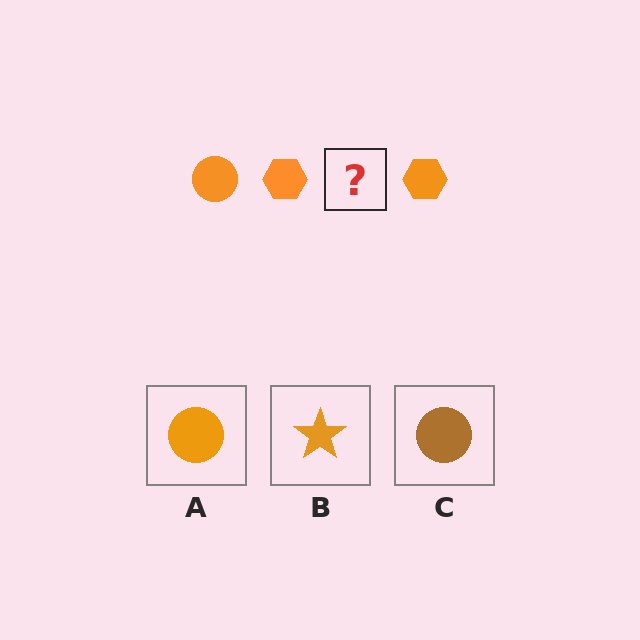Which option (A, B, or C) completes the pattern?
A.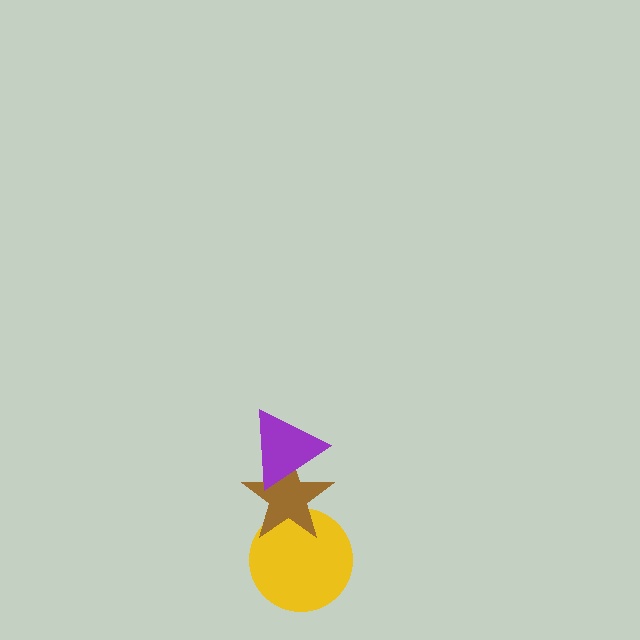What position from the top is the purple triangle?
The purple triangle is 1st from the top.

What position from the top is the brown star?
The brown star is 2nd from the top.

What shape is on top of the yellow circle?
The brown star is on top of the yellow circle.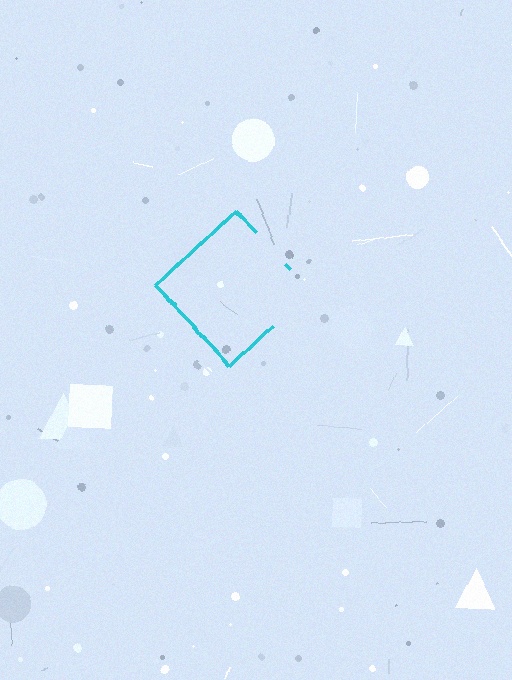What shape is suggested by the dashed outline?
The dashed outline suggests a diamond.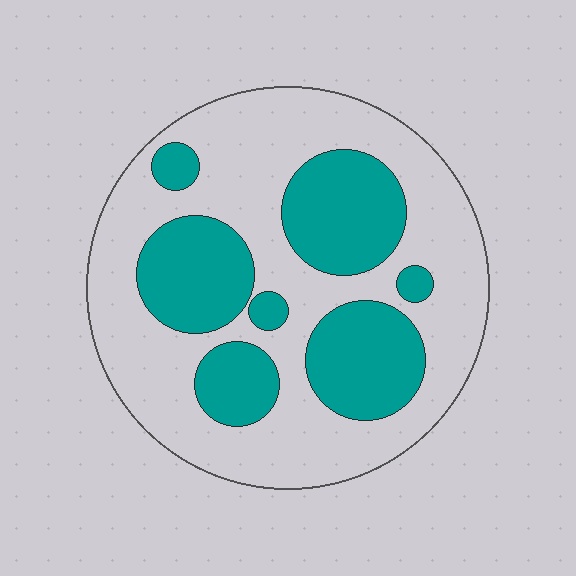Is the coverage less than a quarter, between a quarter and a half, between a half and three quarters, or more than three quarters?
Between a quarter and a half.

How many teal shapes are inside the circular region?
7.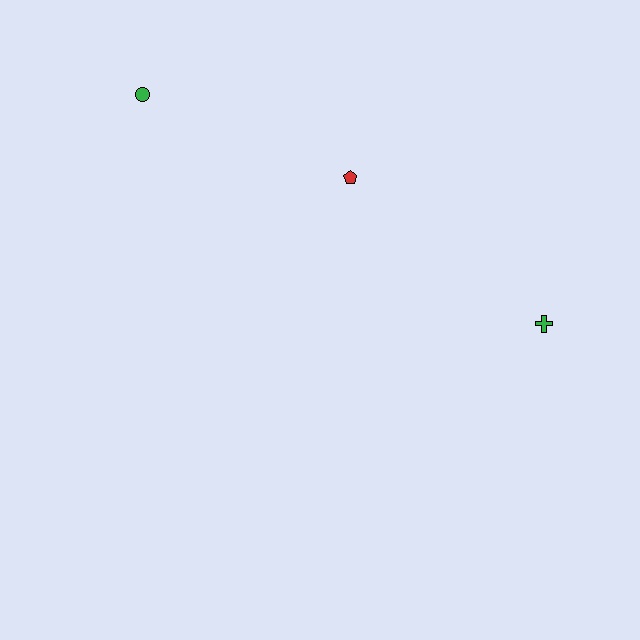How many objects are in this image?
There are 3 objects.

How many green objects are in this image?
There are 2 green objects.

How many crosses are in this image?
There is 1 cross.